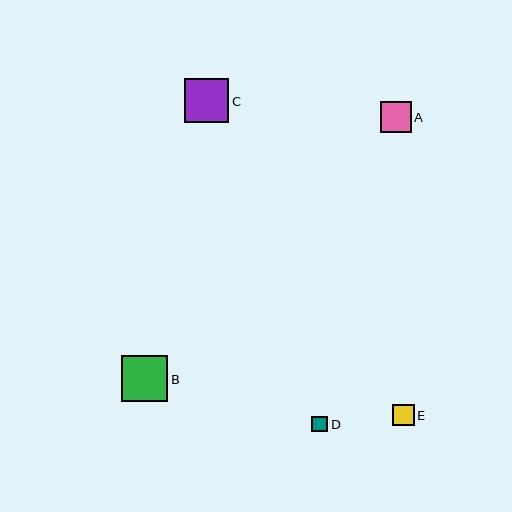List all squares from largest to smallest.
From largest to smallest: B, C, A, E, D.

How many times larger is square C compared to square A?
Square C is approximately 1.4 times the size of square A.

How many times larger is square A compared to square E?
Square A is approximately 1.4 times the size of square E.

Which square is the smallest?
Square D is the smallest with a size of approximately 16 pixels.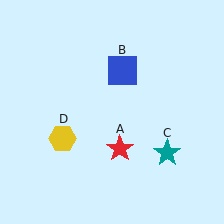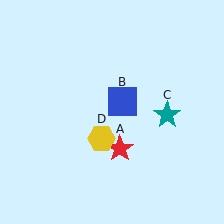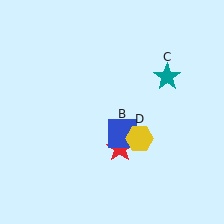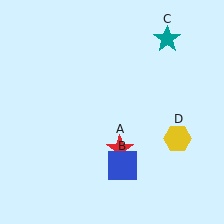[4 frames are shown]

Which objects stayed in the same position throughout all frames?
Red star (object A) remained stationary.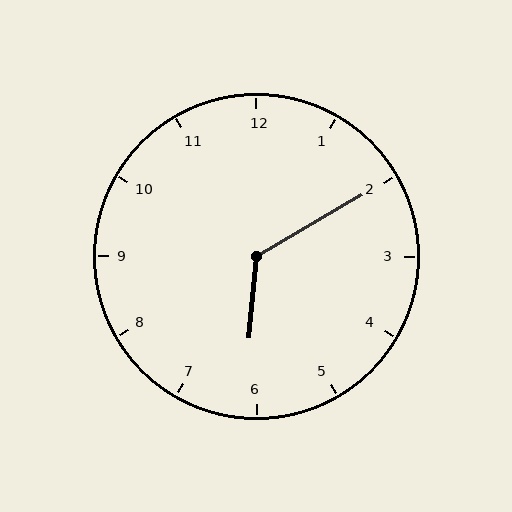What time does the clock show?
6:10.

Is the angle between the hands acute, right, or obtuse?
It is obtuse.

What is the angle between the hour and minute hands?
Approximately 125 degrees.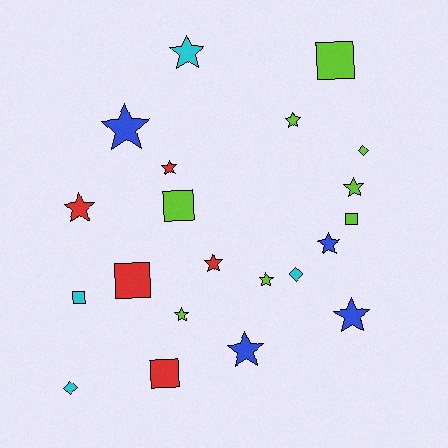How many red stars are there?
There are 3 red stars.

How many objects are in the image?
There are 21 objects.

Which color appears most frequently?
Lime, with 8 objects.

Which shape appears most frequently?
Star, with 12 objects.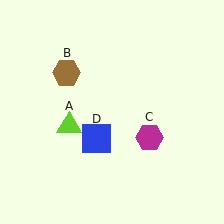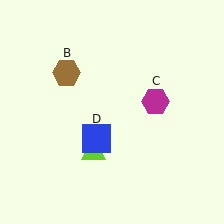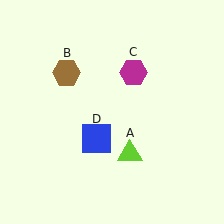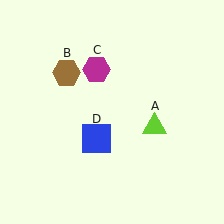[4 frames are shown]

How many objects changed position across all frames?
2 objects changed position: lime triangle (object A), magenta hexagon (object C).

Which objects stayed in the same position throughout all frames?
Brown hexagon (object B) and blue square (object D) remained stationary.